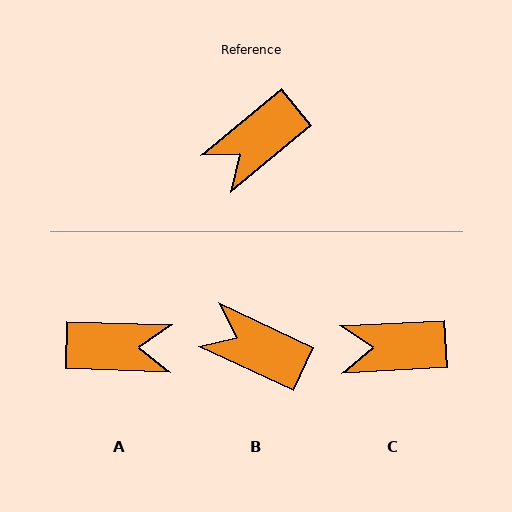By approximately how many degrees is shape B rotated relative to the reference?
Approximately 64 degrees clockwise.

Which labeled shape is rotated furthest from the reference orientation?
A, about 139 degrees away.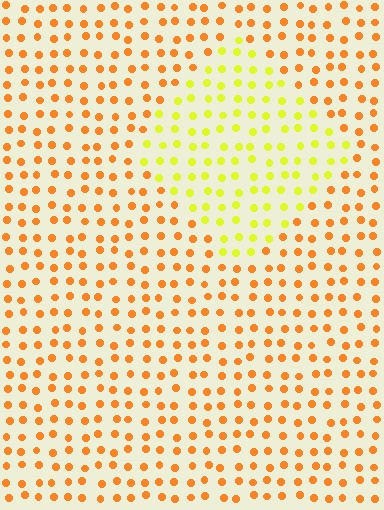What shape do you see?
I see a diamond.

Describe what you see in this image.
The image is filled with small orange elements in a uniform arrangement. A diamond-shaped region is visible where the elements are tinted to a slightly different hue, forming a subtle color boundary.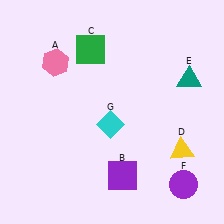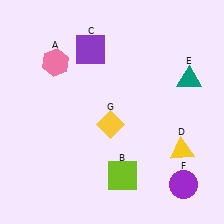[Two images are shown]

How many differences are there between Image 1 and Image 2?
There are 3 differences between the two images.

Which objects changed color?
B changed from purple to lime. C changed from green to purple. G changed from cyan to yellow.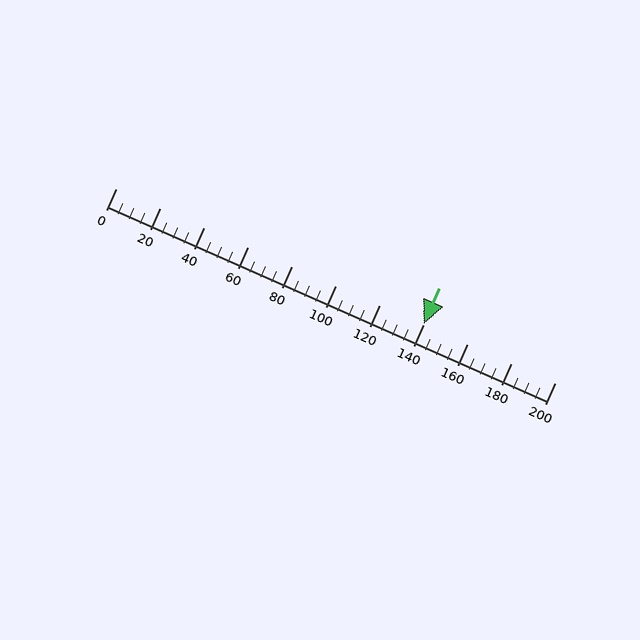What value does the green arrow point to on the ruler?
The green arrow points to approximately 140.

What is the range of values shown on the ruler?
The ruler shows values from 0 to 200.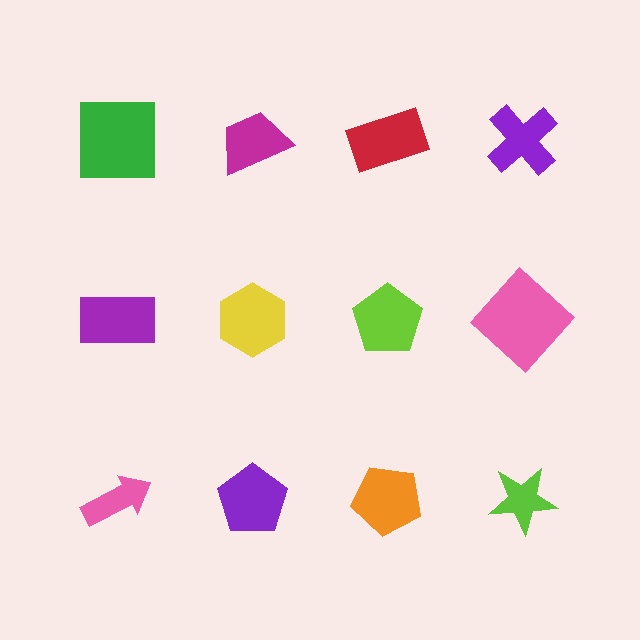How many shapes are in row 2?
4 shapes.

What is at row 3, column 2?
A purple pentagon.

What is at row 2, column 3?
A lime pentagon.